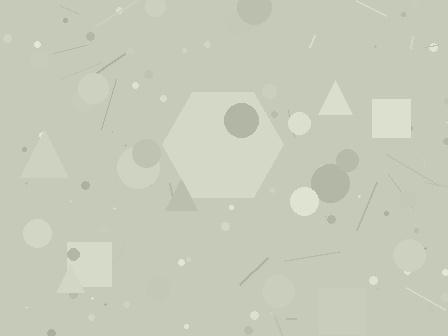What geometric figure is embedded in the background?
A hexagon is embedded in the background.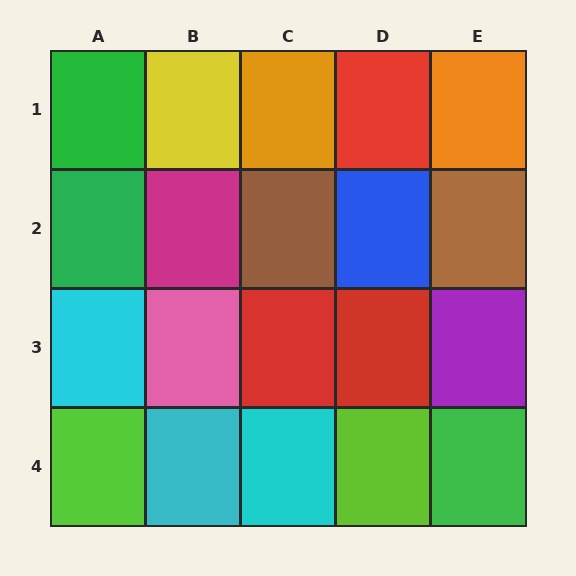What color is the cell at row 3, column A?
Cyan.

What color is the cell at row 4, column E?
Green.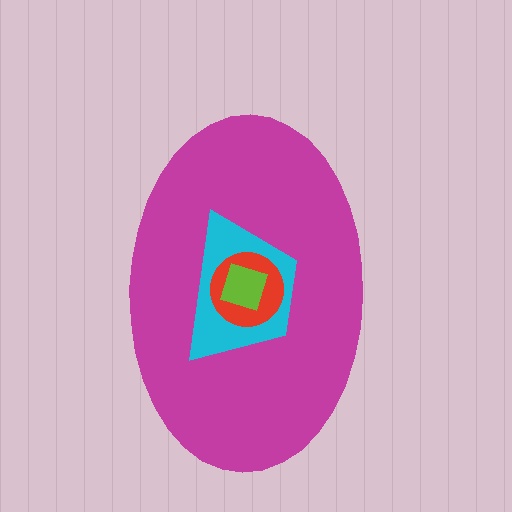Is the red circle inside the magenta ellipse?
Yes.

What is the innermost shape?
The lime diamond.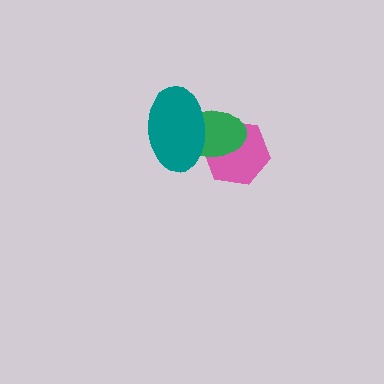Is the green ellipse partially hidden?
Yes, it is partially covered by another shape.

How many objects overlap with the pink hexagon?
2 objects overlap with the pink hexagon.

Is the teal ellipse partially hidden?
No, no other shape covers it.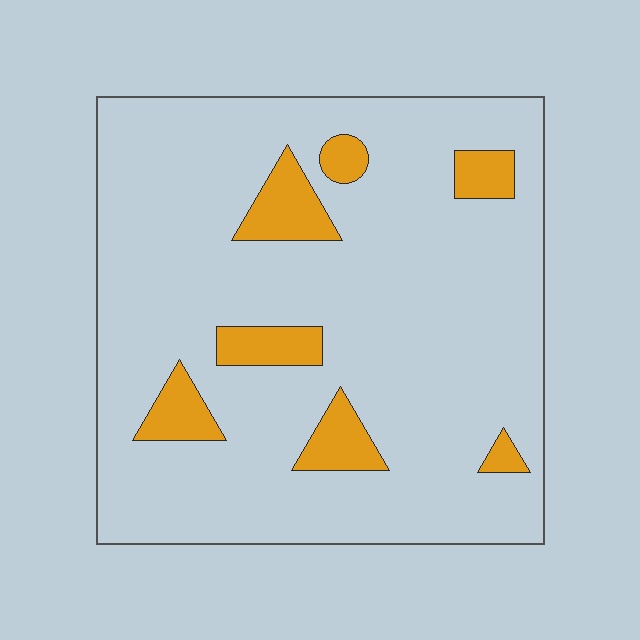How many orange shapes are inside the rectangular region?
7.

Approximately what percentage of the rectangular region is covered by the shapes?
Approximately 10%.